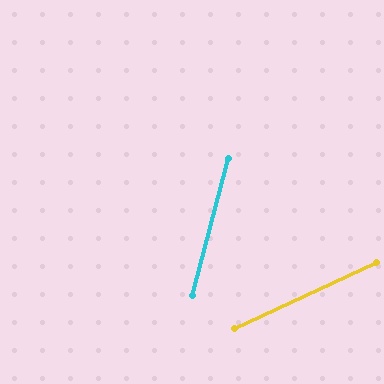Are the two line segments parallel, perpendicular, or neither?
Neither parallel nor perpendicular — they differ by about 50°.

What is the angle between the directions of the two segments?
Approximately 50 degrees.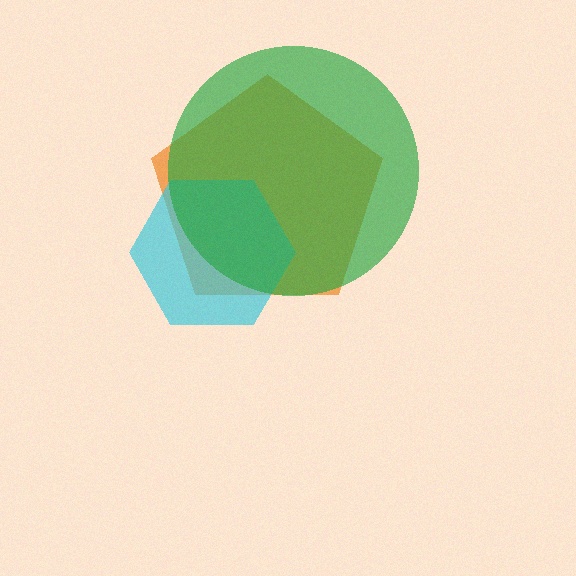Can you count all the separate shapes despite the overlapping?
Yes, there are 3 separate shapes.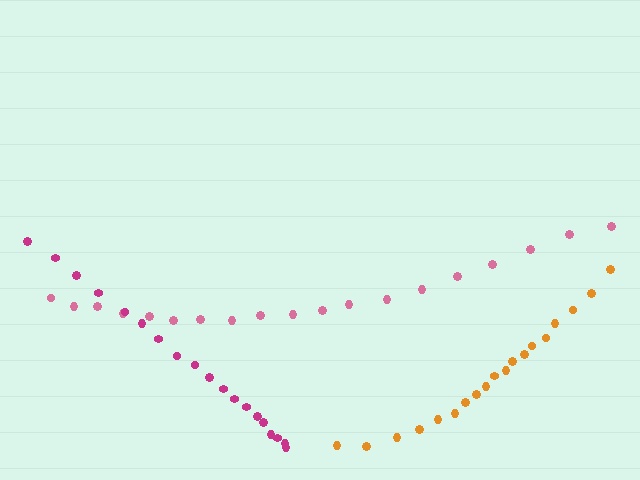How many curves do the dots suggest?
There are 3 distinct paths.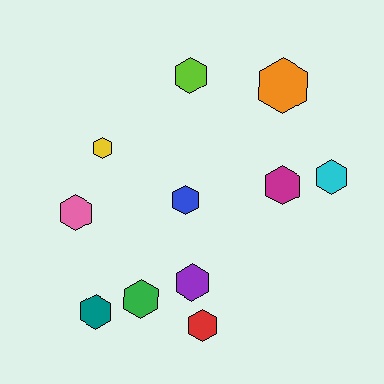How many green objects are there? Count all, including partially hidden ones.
There is 1 green object.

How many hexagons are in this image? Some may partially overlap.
There are 11 hexagons.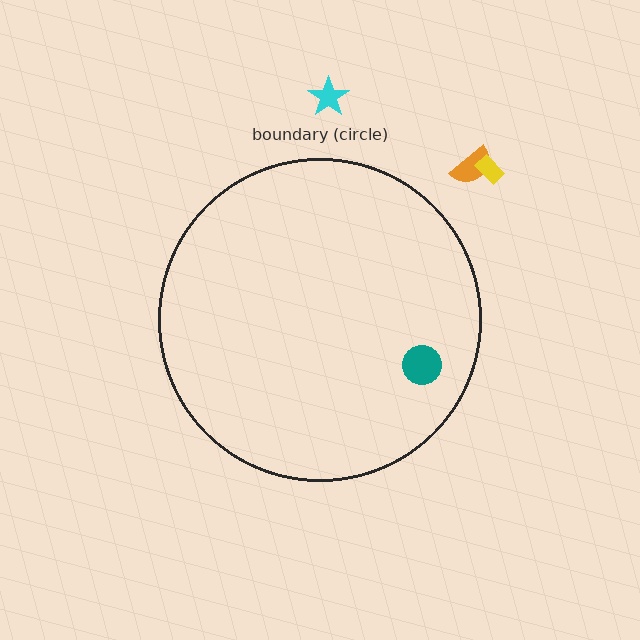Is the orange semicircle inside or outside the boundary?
Outside.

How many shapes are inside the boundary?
1 inside, 3 outside.